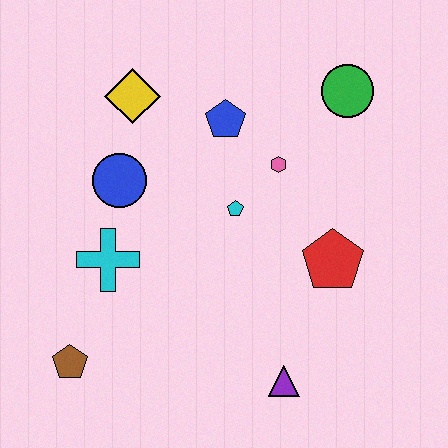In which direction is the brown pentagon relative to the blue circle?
The brown pentagon is below the blue circle.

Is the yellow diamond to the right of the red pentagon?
No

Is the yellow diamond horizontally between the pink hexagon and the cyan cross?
Yes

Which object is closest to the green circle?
The pink hexagon is closest to the green circle.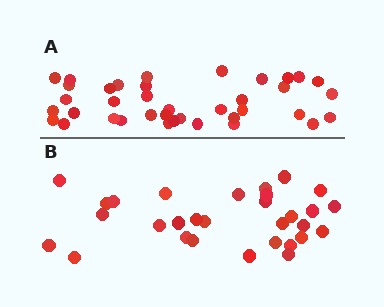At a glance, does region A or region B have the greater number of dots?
Region A (the top region) has more dots.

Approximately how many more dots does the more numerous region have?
Region A has roughly 8 or so more dots than region B.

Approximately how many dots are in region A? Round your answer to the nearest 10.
About 40 dots. (The exact count is 38, which rounds to 40.)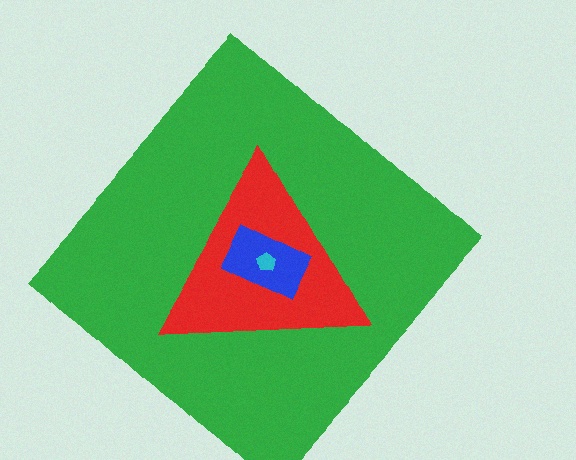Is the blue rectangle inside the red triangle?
Yes.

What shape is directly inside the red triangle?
The blue rectangle.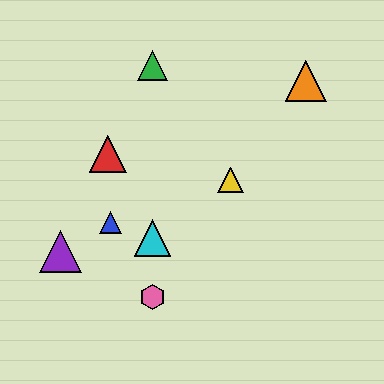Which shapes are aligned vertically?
The green triangle, the cyan triangle, the pink hexagon are aligned vertically.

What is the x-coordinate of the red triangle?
The red triangle is at x≈108.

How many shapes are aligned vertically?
3 shapes (the green triangle, the cyan triangle, the pink hexagon) are aligned vertically.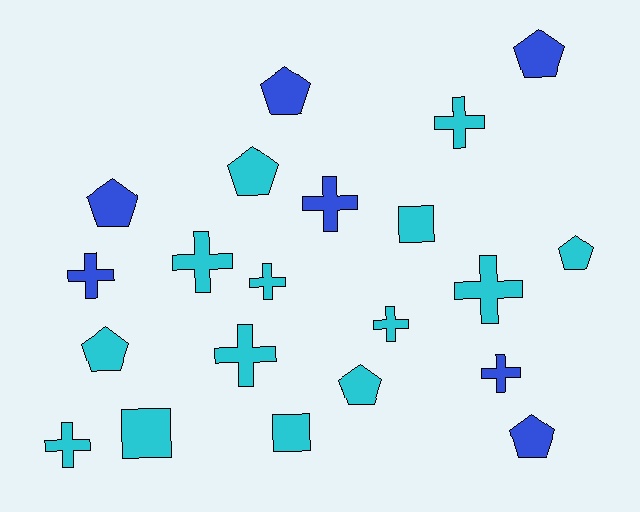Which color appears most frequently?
Cyan, with 14 objects.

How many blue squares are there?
There are no blue squares.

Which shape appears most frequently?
Cross, with 10 objects.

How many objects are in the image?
There are 21 objects.